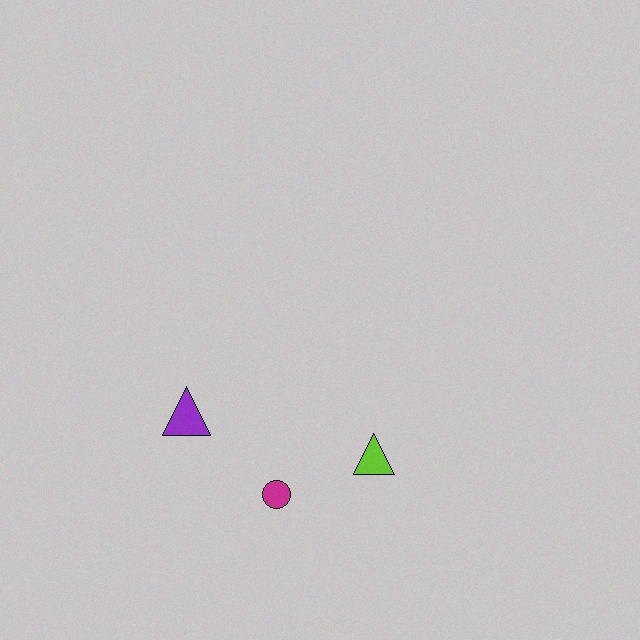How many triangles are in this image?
There are 2 triangles.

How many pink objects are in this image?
There are no pink objects.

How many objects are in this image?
There are 3 objects.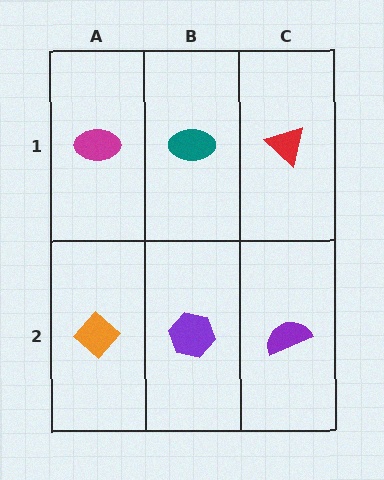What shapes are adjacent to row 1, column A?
An orange diamond (row 2, column A), a teal ellipse (row 1, column B).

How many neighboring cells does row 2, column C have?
2.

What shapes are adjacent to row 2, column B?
A teal ellipse (row 1, column B), an orange diamond (row 2, column A), a purple semicircle (row 2, column C).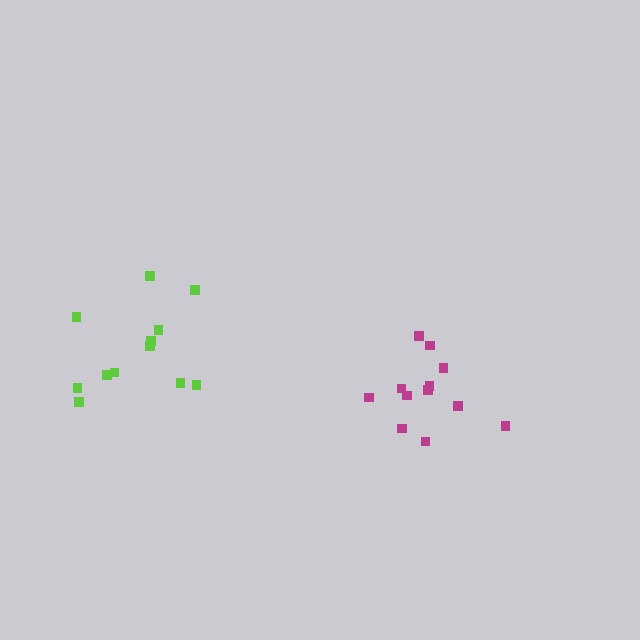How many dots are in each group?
Group 1: 12 dots, Group 2: 12 dots (24 total).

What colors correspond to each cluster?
The clusters are colored: lime, magenta.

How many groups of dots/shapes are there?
There are 2 groups.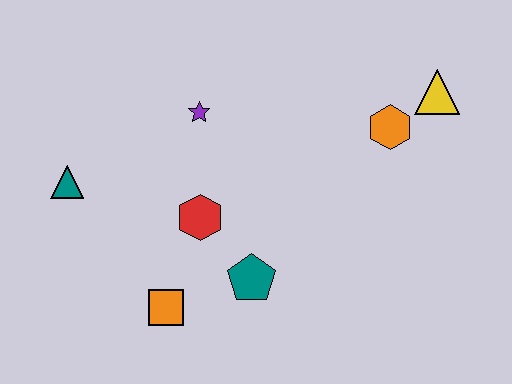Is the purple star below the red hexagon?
No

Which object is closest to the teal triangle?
The red hexagon is closest to the teal triangle.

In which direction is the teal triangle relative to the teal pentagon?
The teal triangle is to the left of the teal pentagon.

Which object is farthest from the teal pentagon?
The yellow triangle is farthest from the teal pentagon.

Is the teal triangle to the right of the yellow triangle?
No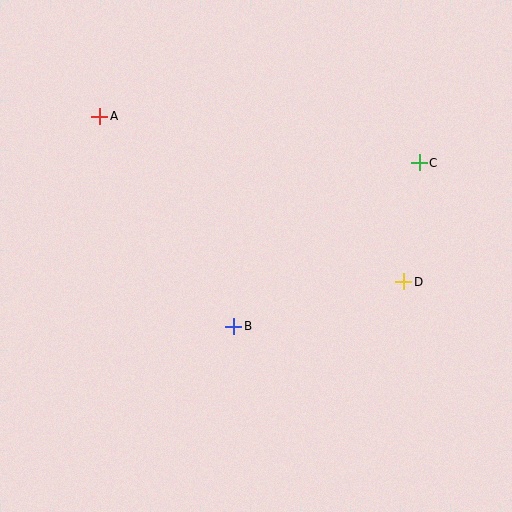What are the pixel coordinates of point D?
Point D is at (404, 281).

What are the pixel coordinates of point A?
Point A is at (99, 116).